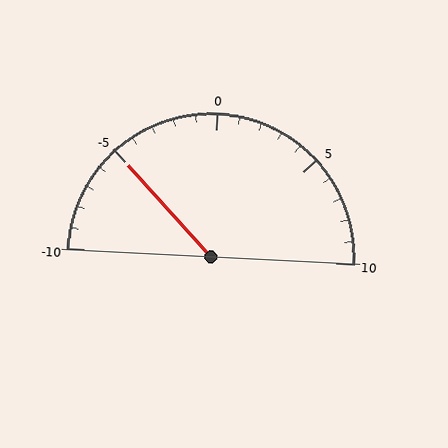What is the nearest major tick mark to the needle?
The nearest major tick mark is -5.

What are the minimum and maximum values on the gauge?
The gauge ranges from -10 to 10.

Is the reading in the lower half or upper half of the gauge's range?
The reading is in the lower half of the range (-10 to 10).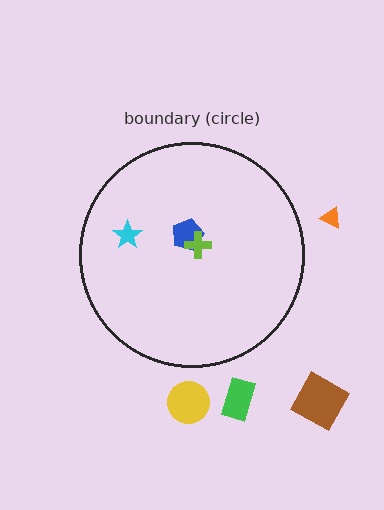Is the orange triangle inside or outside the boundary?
Outside.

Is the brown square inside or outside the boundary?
Outside.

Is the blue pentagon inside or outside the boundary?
Inside.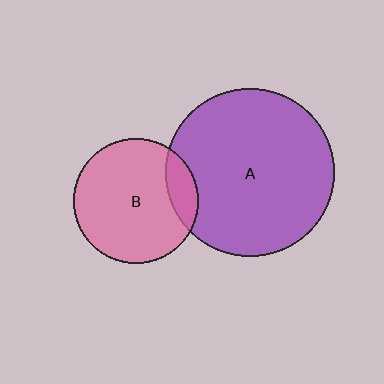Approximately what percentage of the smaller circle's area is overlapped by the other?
Approximately 15%.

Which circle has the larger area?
Circle A (purple).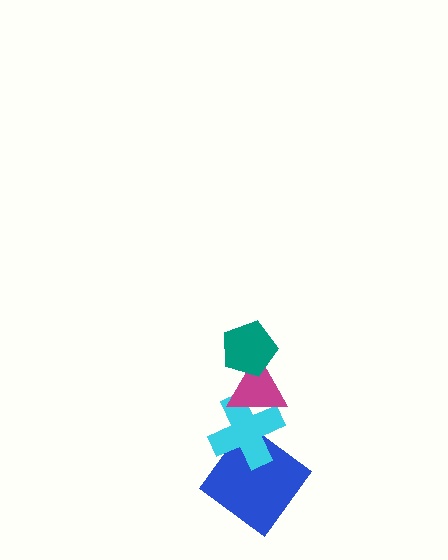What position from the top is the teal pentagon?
The teal pentagon is 1st from the top.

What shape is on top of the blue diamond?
The cyan cross is on top of the blue diamond.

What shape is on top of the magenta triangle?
The teal pentagon is on top of the magenta triangle.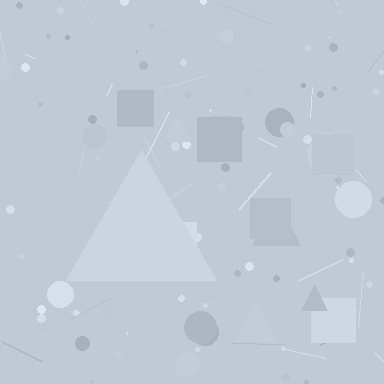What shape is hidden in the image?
A triangle is hidden in the image.